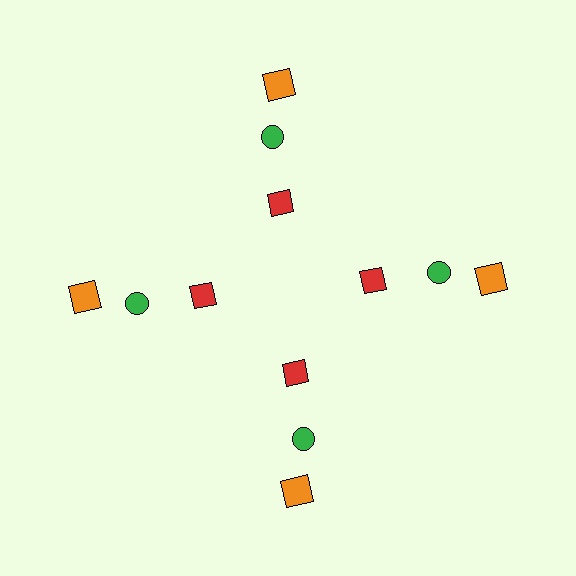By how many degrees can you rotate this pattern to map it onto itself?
The pattern maps onto itself every 90 degrees of rotation.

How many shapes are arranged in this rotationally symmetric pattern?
There are 12 shapes, arranged in 4 groups of 3.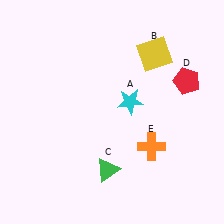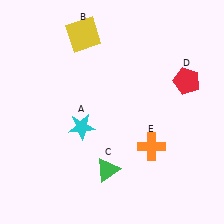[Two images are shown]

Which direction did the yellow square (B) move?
The yellow square (B) moved left.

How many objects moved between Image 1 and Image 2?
2 objects moved between the two images.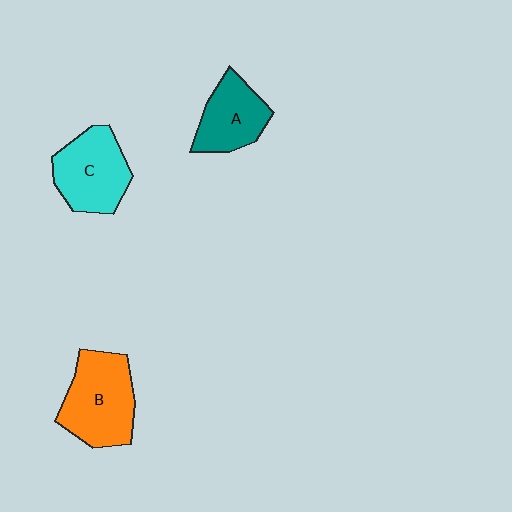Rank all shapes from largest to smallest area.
From largest to smallest: B (orange), C (cyan), A (teal).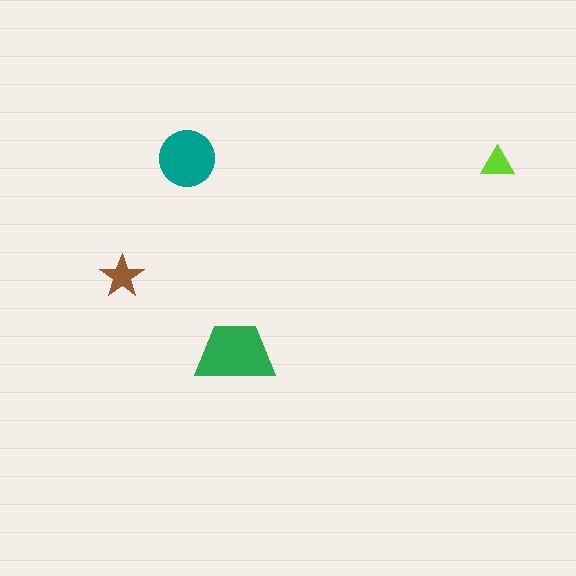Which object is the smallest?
The lime triangle.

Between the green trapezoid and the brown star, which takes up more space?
The green trapezoid.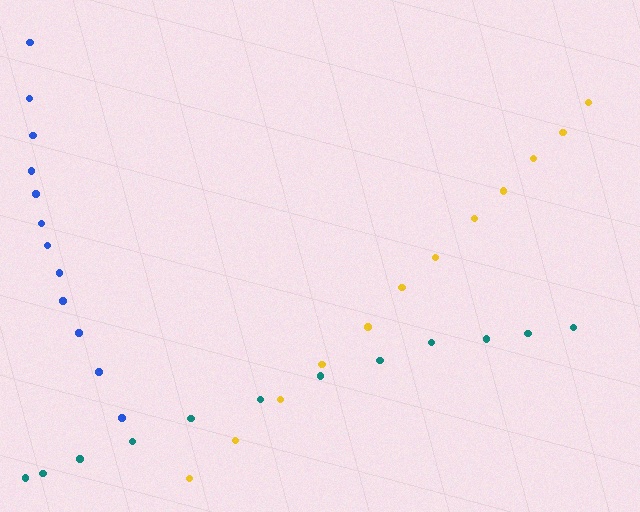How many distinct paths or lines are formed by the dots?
There are 3 distinct paths.